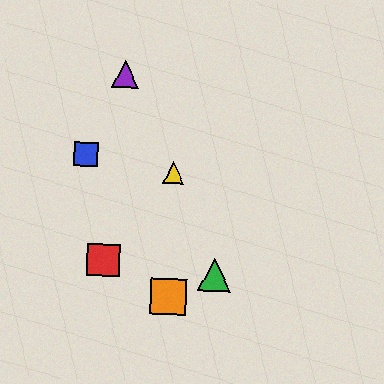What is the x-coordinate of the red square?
The red square is at x≈103.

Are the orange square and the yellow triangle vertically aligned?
Yes, both are at x≈169.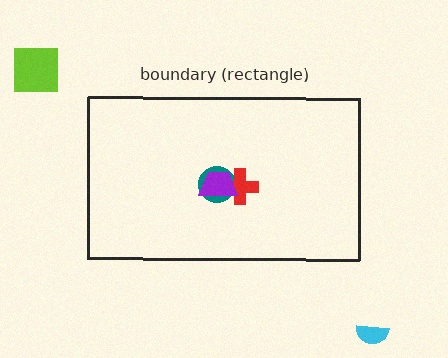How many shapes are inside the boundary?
3 inside, 2 outside.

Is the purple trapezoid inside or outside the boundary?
Inside.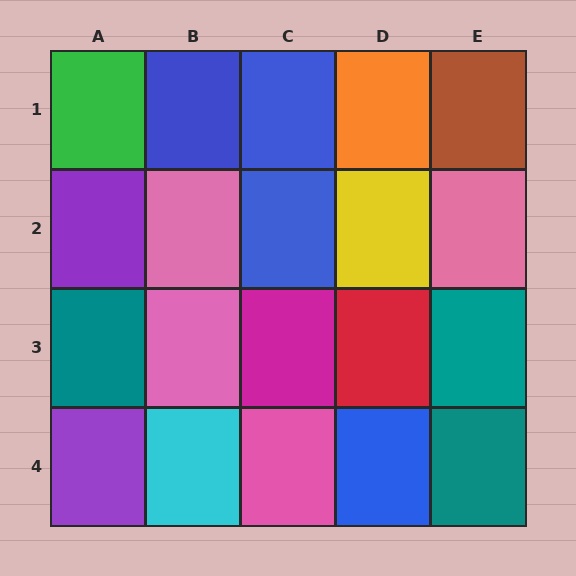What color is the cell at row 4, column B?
Cyan.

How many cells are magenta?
1 cell is magenta.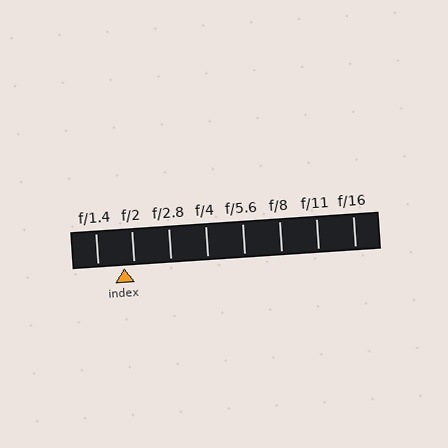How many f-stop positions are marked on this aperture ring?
There are 8 f-stop positions marked.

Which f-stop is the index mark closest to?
The index mark is closest to f/2.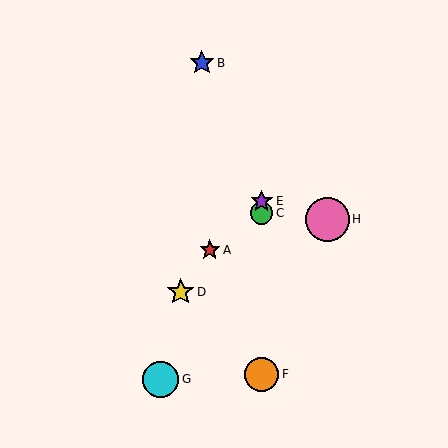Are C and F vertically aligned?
Yes, both are at x≈262.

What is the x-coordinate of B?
Object B is at x≈202.